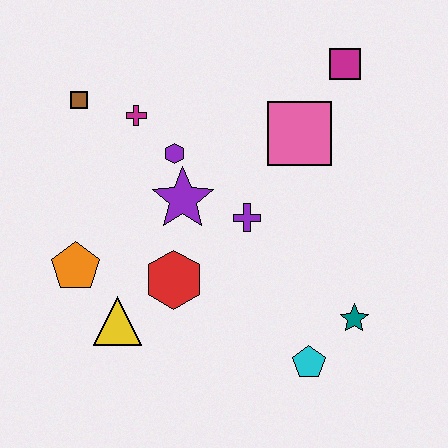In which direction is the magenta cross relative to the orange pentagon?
The magenta cross is above the orange pentagon.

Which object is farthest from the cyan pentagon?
The brown square is farthest from the cyan pentagon.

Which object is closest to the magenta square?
The pink square is closest to the magenta square.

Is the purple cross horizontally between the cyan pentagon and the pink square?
No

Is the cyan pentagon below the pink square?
Yes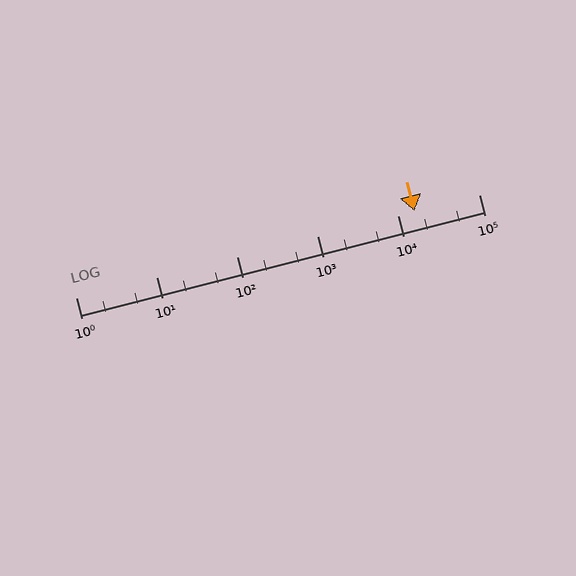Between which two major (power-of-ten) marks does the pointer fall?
The pointer is between 10000 and 100000.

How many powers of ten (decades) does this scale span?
The scale spans 5 decades, from 1 to 100000.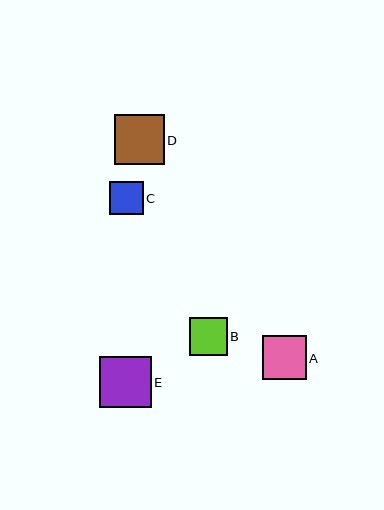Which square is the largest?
Square E is the largest with a size of approximately 51 pixels.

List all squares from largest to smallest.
From largest to smallest: E, D, A, B, C.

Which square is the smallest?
Square C is the smallest with a size of approximately 33 pixels.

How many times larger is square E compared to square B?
Square E is approximately 1.4 times the size of square B.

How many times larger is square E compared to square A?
Square E is approximately 1.2 times the size of square A.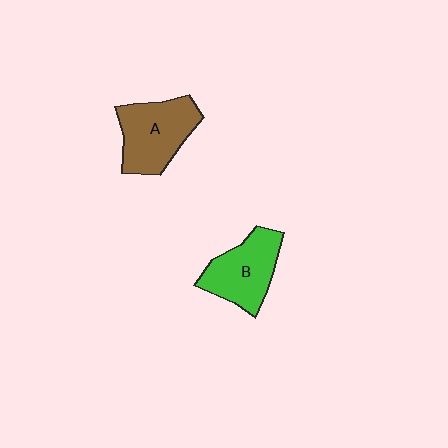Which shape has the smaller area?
Shape B (green).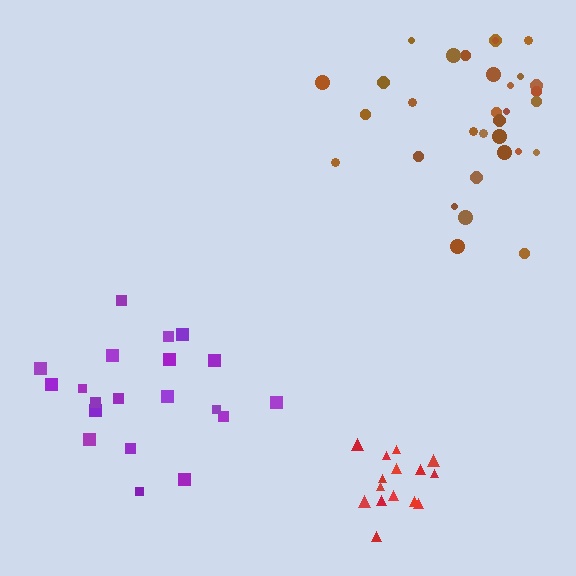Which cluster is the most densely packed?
Red.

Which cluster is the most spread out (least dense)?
Purple.